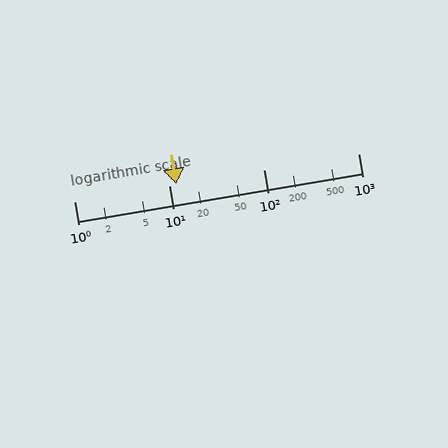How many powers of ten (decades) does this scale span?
The scale spans 3 decades, from 1 to 1000.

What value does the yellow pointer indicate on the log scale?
The pointer indicates approximately 12.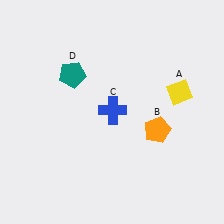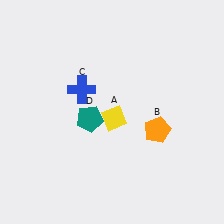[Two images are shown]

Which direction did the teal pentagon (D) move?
The teal pentagon (D) moved down.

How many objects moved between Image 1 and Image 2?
3 objects moved between the two images.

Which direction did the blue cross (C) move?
The blue cross (C) moved left.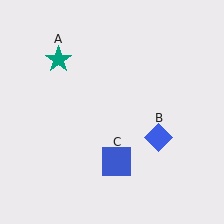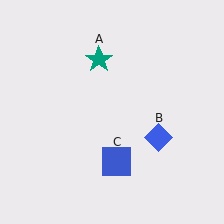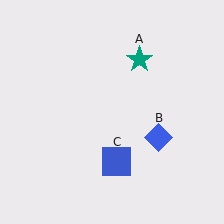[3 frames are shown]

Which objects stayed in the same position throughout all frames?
Blue diamond (object B) and blue square (object C) remained stationary.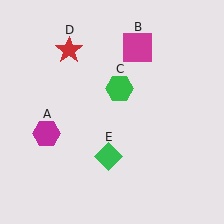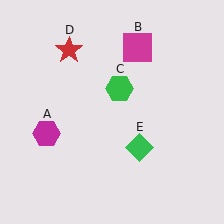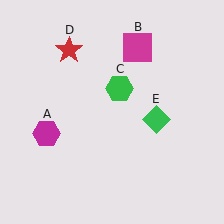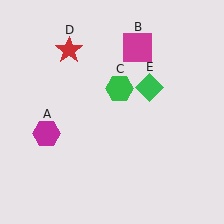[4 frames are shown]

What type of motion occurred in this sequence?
The green diamond (object E) rotated counterclockwise around the center of the scene.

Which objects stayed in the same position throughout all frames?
Magenta hexagon (object A) and magenta square (object B) and green hexagon (object C) and red star (object D) remained stationary.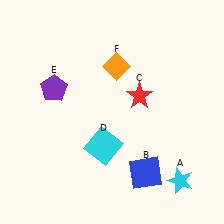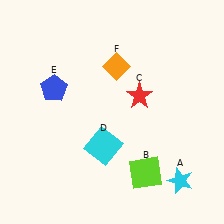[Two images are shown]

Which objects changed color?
B changed from blue to lime. E changed from purple to blue.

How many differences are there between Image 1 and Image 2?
There are 2 differences between the two images.